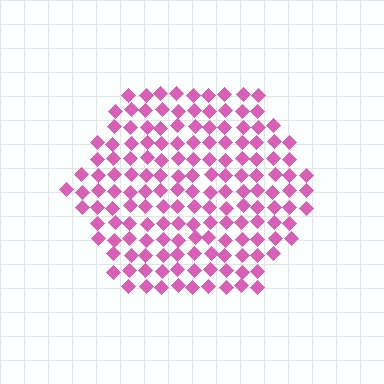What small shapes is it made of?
It is made of small diamonds.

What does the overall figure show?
The overall figure shows a hexagon.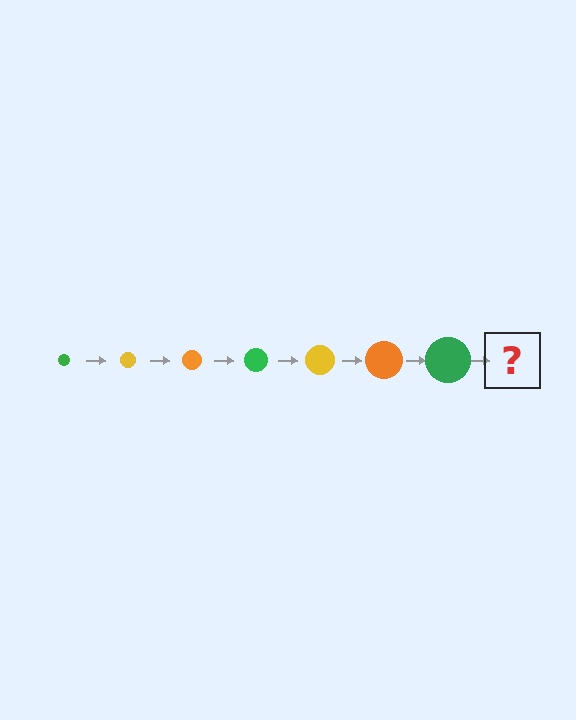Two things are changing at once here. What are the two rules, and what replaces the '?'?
The two rules are that the circle grows larger each step and the color cycles through green, yellow, and orange. The '?' should be a yellow circle, larger than the previous one.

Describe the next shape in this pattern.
It should be a yellow circle, larger than the previous one.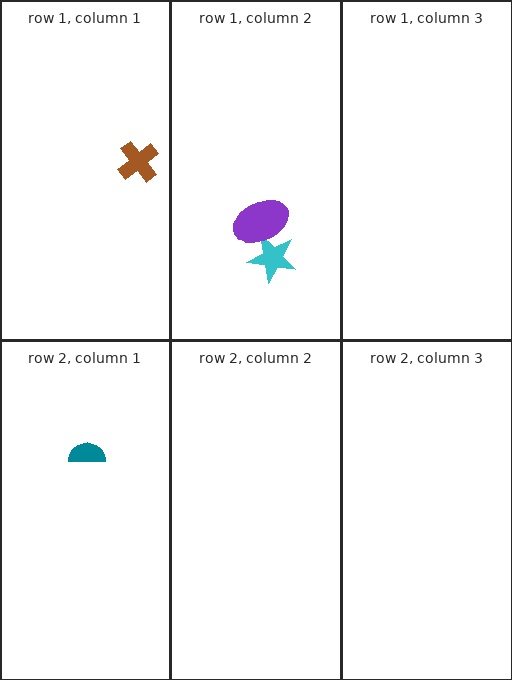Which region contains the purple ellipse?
The row 1, column 2 region.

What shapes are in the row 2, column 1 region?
The teal semicircle.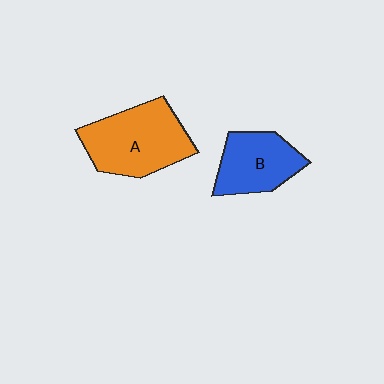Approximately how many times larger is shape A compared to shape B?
Approximately 1.4 times.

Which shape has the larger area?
Shape A (orange).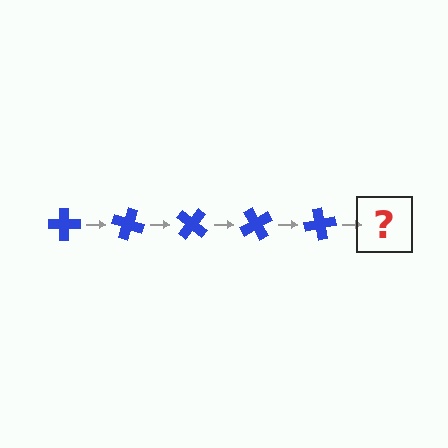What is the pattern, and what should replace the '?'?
The pattern is that the cross rotates 20 degrees each step. The '?' should be a blue cross rotated 100 degrees.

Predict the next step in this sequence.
The next step is a blue cross rotated 100 degrees.